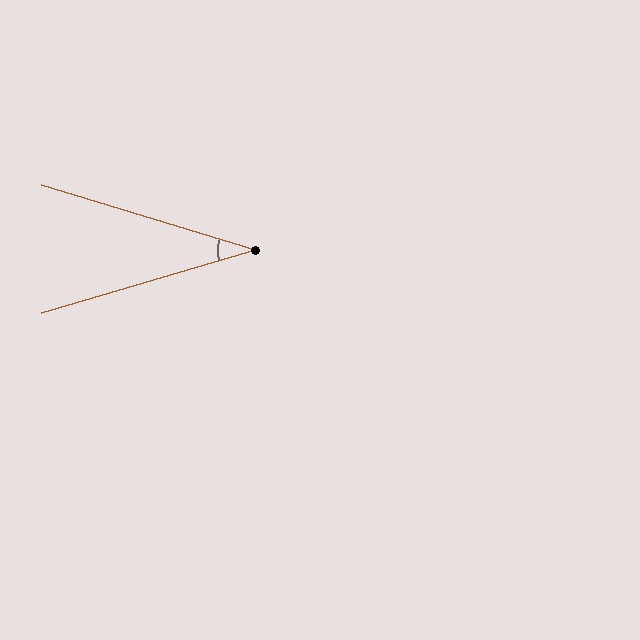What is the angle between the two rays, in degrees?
Approximately 33 degrees.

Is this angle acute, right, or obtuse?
It is acute.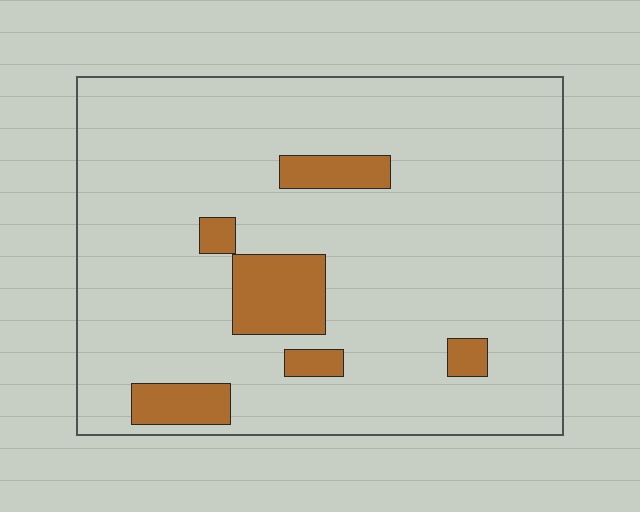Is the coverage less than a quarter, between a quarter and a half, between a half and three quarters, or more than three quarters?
Less than a quarter.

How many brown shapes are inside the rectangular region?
6.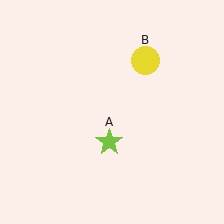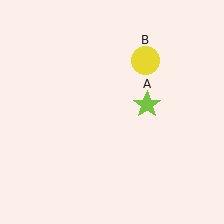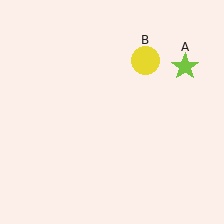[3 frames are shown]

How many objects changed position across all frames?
1 object changed position: lime star (object A).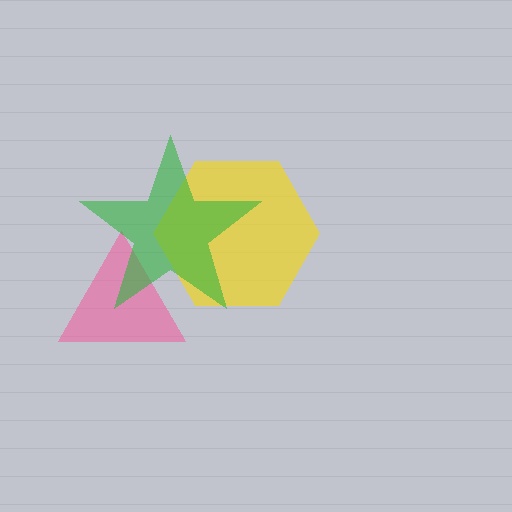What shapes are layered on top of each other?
The layered shapes are: a pink triangle, a yellow hexagon, a green star.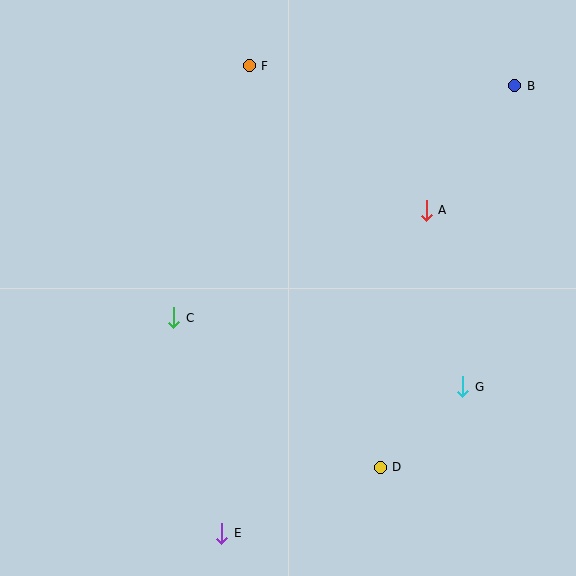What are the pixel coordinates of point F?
Point F is at (249, 66).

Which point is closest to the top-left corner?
Point F is closest to the top-left corner.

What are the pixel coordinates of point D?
Point D is at (380, 467).